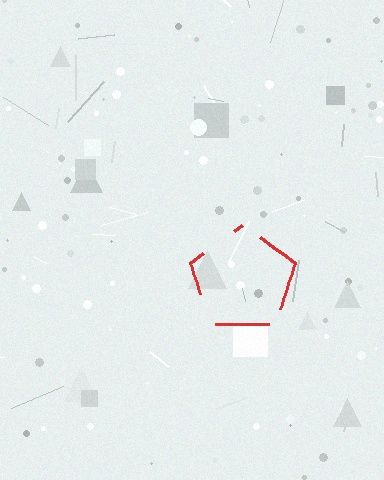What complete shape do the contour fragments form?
The contour fragments form a pentagon.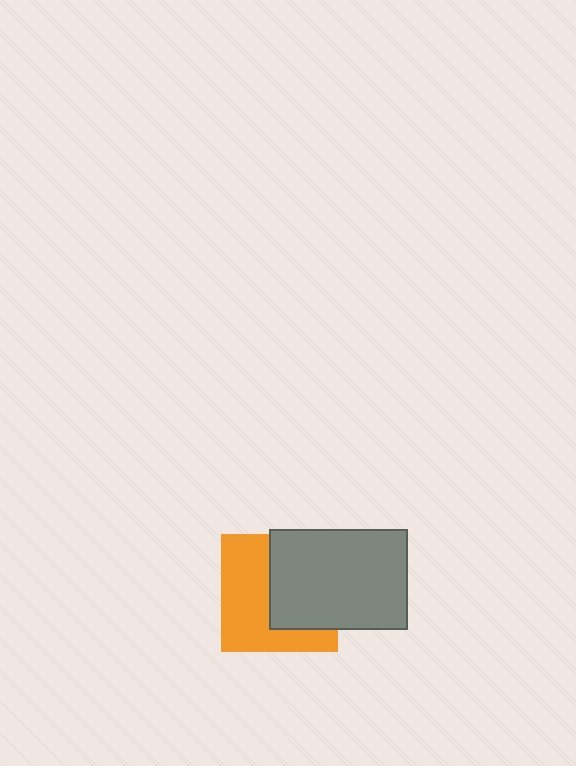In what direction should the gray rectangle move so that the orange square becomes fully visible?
The gray rectangle should move right. That is the shortest direction to clear the overlap and leave the orange square fully visible.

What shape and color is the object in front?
The object in front is a gray rectangle.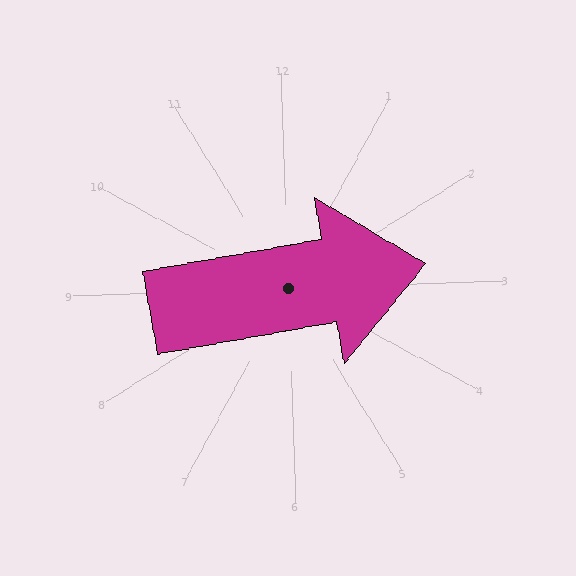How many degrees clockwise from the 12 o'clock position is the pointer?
Approximately 82 degrees.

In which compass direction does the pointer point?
East.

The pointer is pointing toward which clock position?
Roughly 3 o'clock.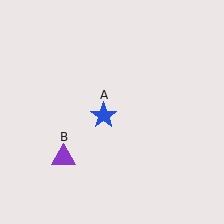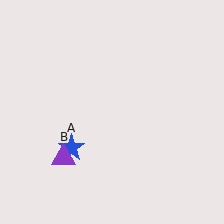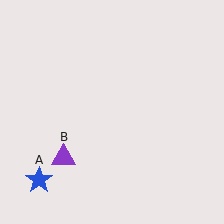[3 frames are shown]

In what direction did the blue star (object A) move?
The blue star (object A) moved down and to the left.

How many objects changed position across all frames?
1 object changed position: blue star (object A).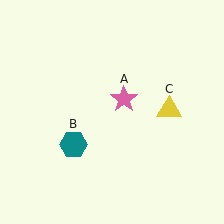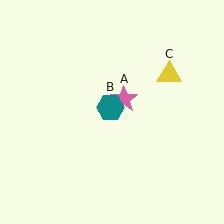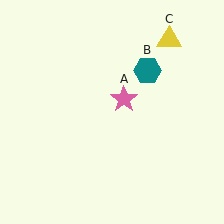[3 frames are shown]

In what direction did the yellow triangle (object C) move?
The yellow triangle (object C) moved up.